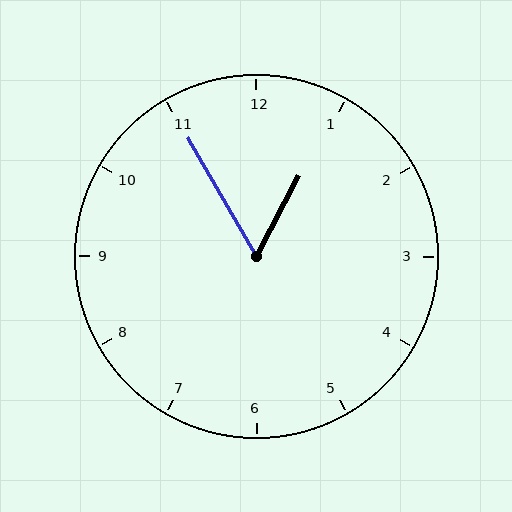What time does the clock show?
12:55.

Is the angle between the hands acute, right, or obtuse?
It is acute.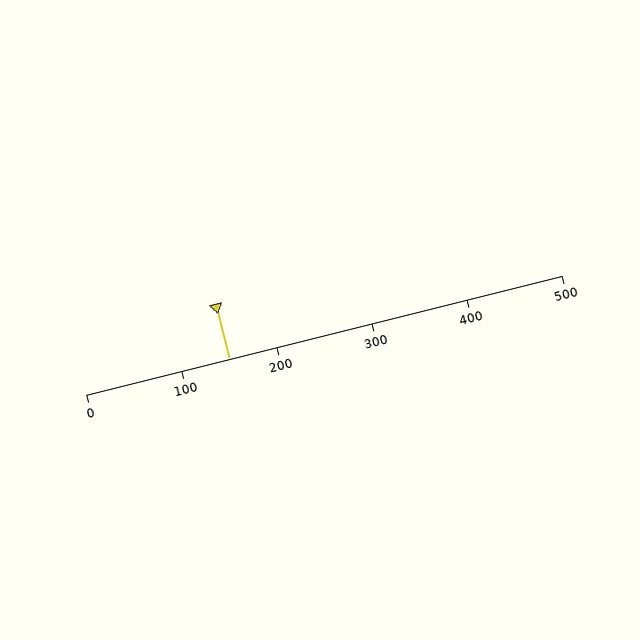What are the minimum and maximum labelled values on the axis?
The axis runs from 0 to 500.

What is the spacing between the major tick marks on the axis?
The major ticks are spaced 100 apart.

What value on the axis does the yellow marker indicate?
The marker indicates approximately 150.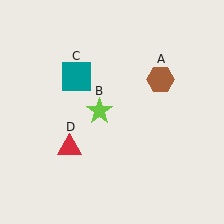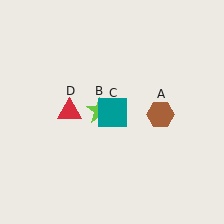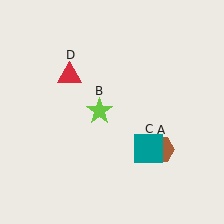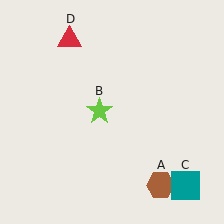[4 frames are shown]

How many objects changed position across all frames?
3 objects changed position: brown hexagon (object A), teal square (object C), red triangle (object D).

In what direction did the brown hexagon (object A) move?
The brown hexagon (object A) moved down.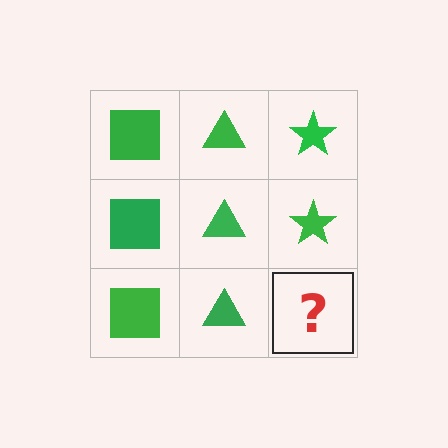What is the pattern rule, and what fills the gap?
The rule is that each column has a consistent shape. The gap should be filled with a green star.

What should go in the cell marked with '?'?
The missing cell should contain a green star.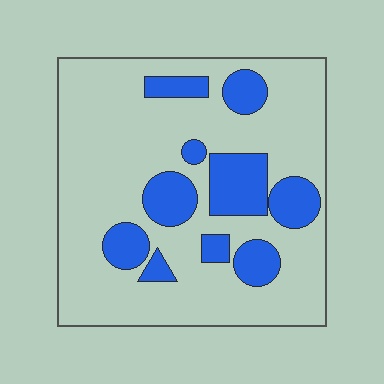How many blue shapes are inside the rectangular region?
10.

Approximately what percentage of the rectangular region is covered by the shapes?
Approximately 25%.